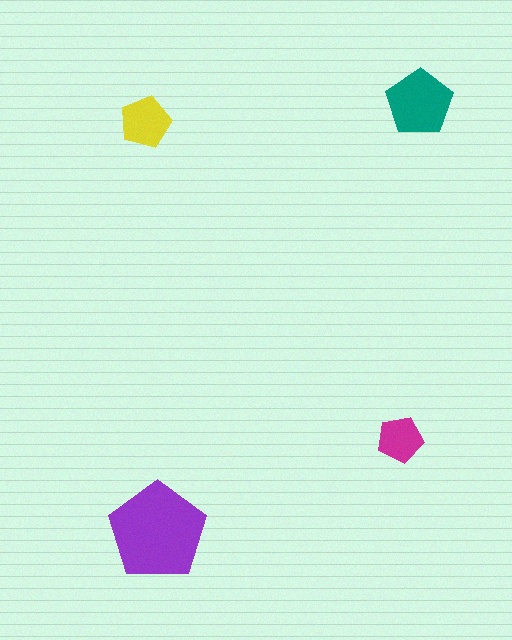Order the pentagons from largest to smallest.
the purple one, the teal one, the yellow one, the magenta one.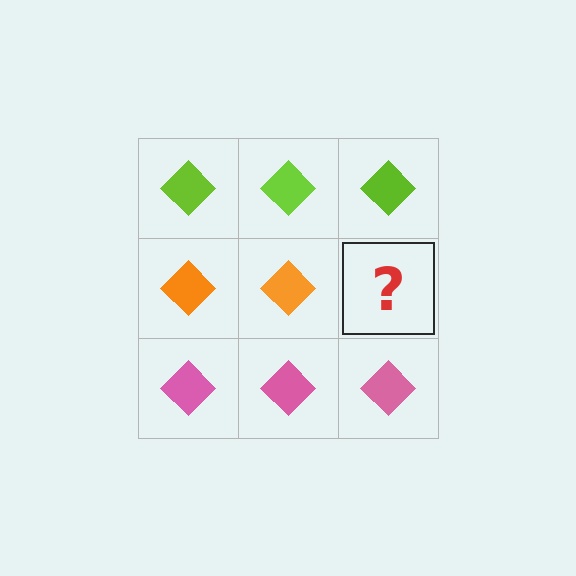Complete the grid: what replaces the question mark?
The question mark should be replaced with an orange diamond.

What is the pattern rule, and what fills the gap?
The rule is that each row has a consistent color. The gap should be filled with an orange diamond.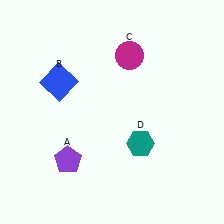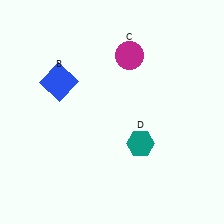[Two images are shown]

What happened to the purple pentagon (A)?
The purple pentagon (A) was removed in Image 2. It was in the bottom-left area of Image 1.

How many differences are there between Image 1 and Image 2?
There is 1 difference between the two images.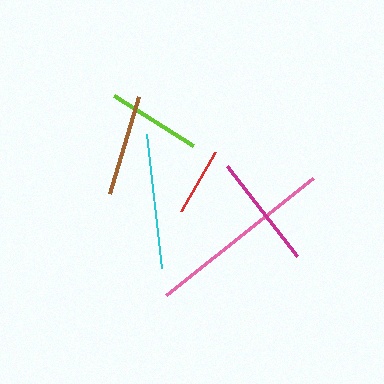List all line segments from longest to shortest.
From longest to shortest: pink, cyan, magenta, brown, lime, red.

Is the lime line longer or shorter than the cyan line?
The cyan line is longer than the lime line.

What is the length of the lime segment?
The lime segment is approximately 94 pixels long.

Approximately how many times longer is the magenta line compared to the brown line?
The magenta line is approximately 1.1 times the length of the brown line.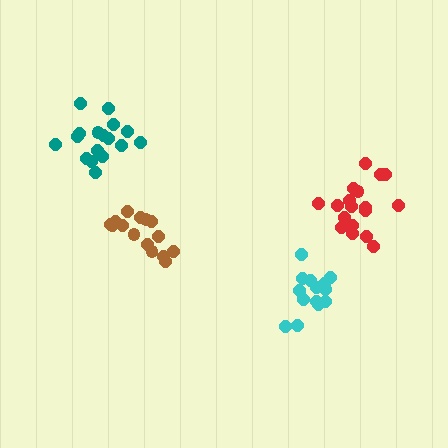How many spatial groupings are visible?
There are 4 spatial groupings.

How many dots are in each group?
Group 1: 15 dots, Group 2: 19 dots, Group 3: 17 dots, Group 4: 14 dots (65 total).